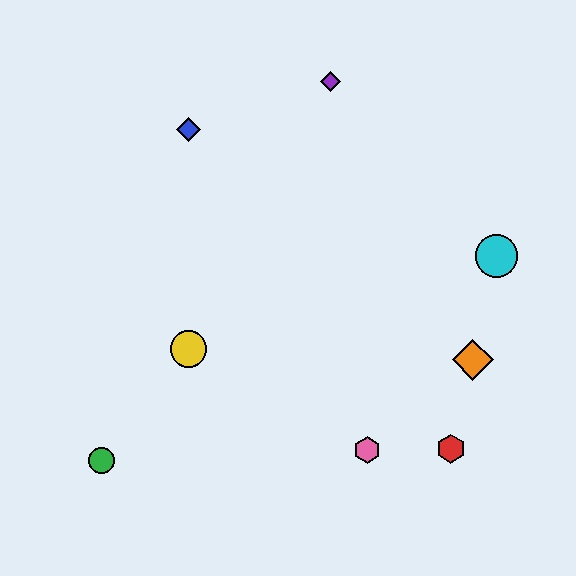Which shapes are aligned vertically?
The blue diamond, the yellow circle are aligned vertically.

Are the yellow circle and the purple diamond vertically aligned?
No, the yellow circle is at x≈189 and the purple diamond is at x≈331.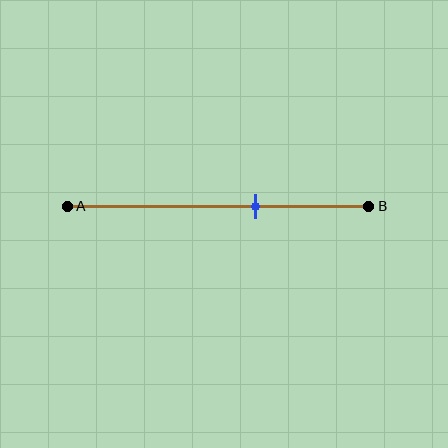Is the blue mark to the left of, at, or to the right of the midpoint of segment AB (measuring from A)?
The blue mark is to the right of the midpoint of segment AB.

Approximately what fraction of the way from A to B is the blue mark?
The blue mark is approximately 60% of the way from A to B.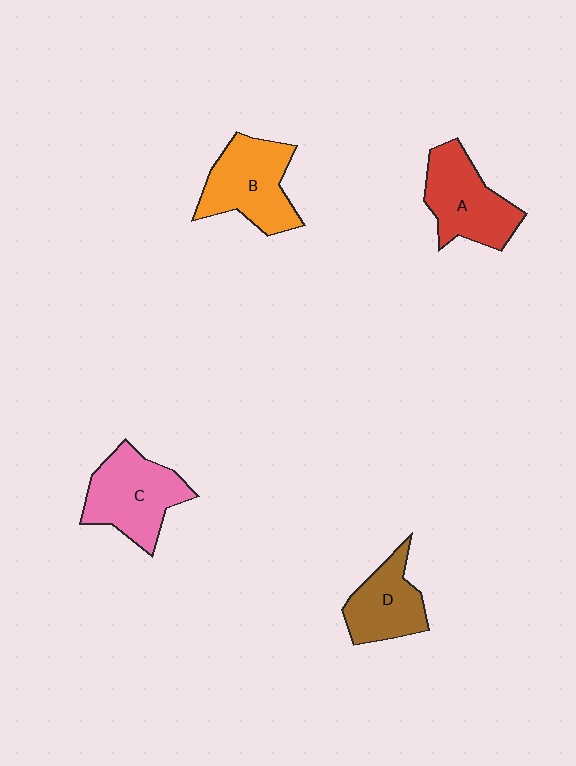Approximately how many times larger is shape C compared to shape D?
Approximately 1.3 times.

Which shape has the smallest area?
Shape D (brown).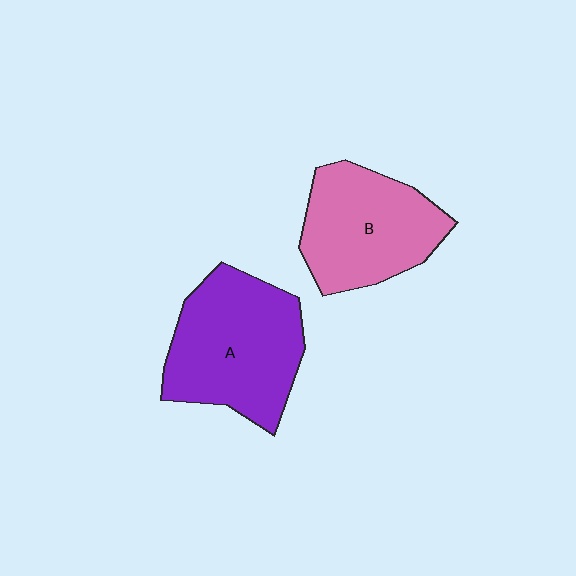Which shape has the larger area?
Shape A (purple).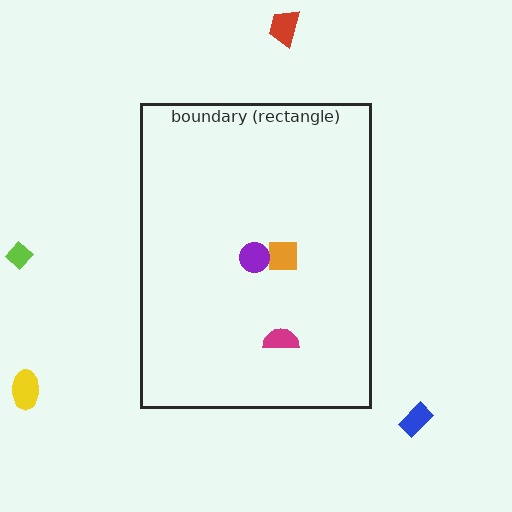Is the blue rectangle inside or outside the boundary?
Outside.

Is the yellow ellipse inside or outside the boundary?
Outside.